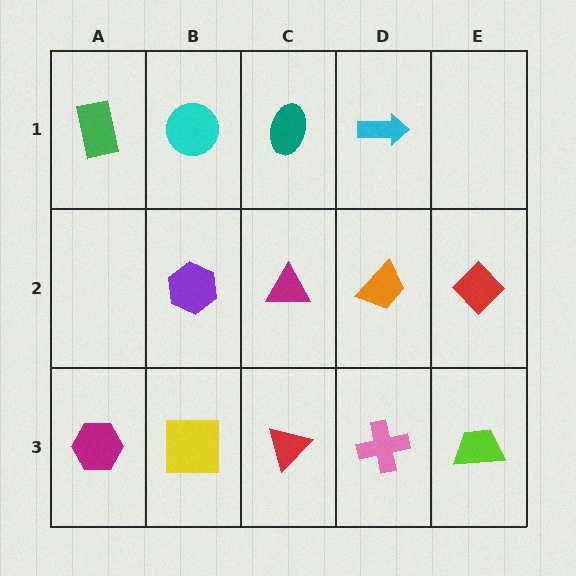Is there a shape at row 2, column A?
No, that cell is empty.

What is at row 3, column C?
A red triangle.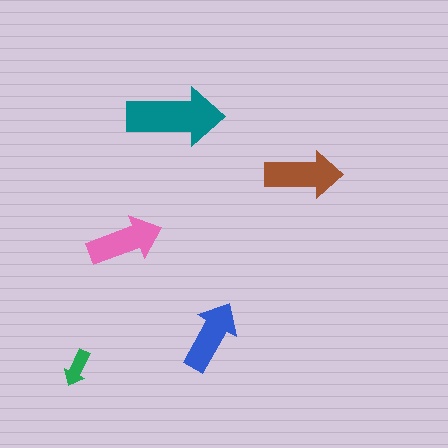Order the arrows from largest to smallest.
the teal one, the brown one, the pink one, the blue one, the green one.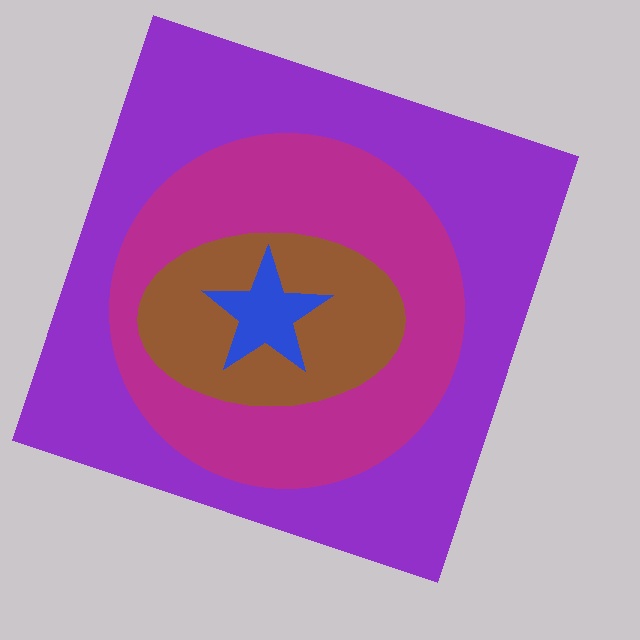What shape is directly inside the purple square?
The magenta circle.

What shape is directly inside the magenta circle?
The brown ellipse.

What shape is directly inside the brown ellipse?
The blue star.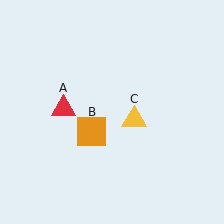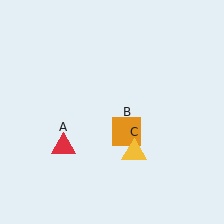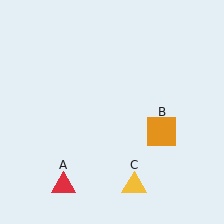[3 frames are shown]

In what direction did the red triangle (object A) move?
The red triangle (object A) moved down.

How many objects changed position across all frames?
3 objects changed position: red triangle (object A), orange square (object B), yellow triangle (object C).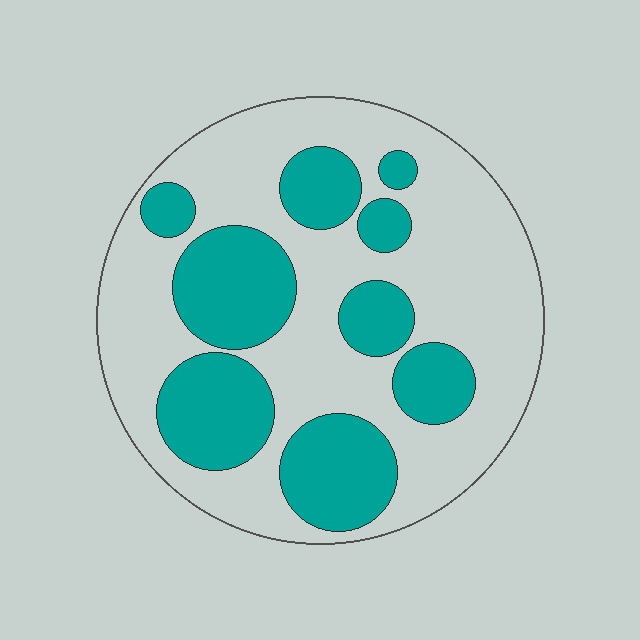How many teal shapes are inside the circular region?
9.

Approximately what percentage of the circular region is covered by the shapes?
Approximately 35%.